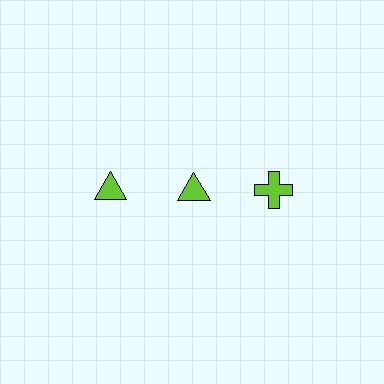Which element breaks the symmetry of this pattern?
The lime cross in the top row, center column breaks the symmetry. All other shapes are lime triangles.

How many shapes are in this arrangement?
There are 3 shapes arranged in a grid pattern.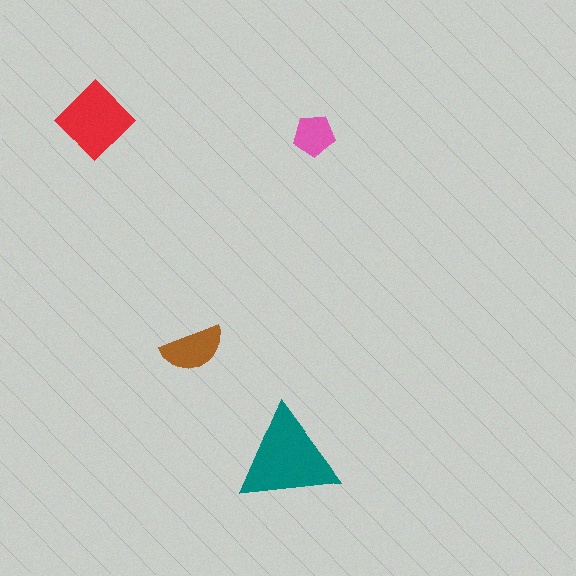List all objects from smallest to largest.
The pink pentagon, the brown semicircle, the red diamond, the teal triangle.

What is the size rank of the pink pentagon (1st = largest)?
4th.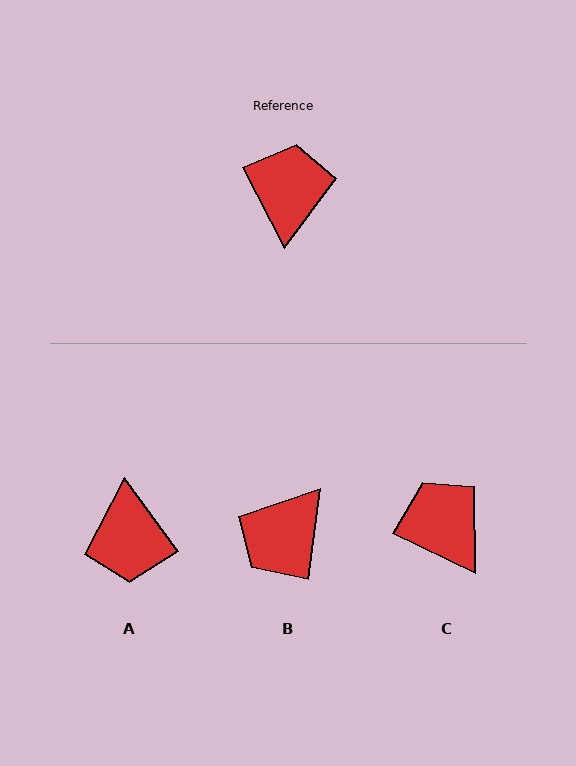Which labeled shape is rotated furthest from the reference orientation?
A, about 171 degrees away.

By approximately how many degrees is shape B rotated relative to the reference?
Approximately 145 degrees counter-clockwise.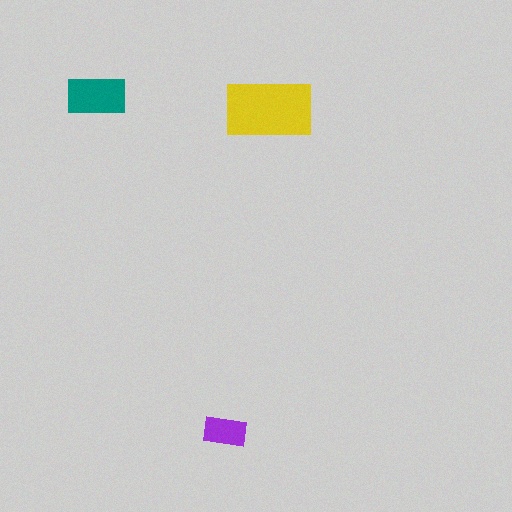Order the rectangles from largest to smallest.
the yellow one, the teal one, the purple one.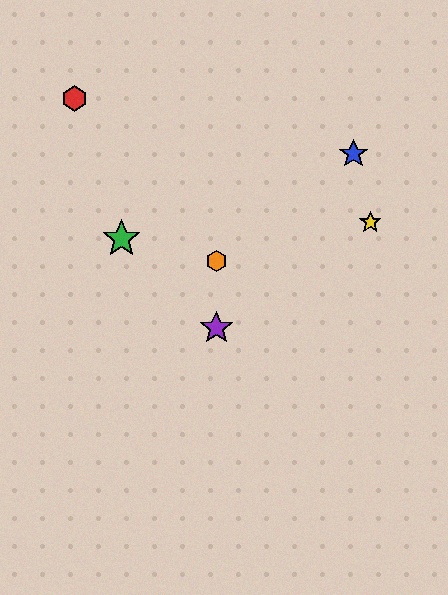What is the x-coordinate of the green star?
The green star is at x≈121.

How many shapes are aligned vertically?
2 shapes (the purple star, the orange hexagon) are aligned vertically.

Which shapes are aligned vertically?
The purple star, the orange hexagon are aligned vertically.